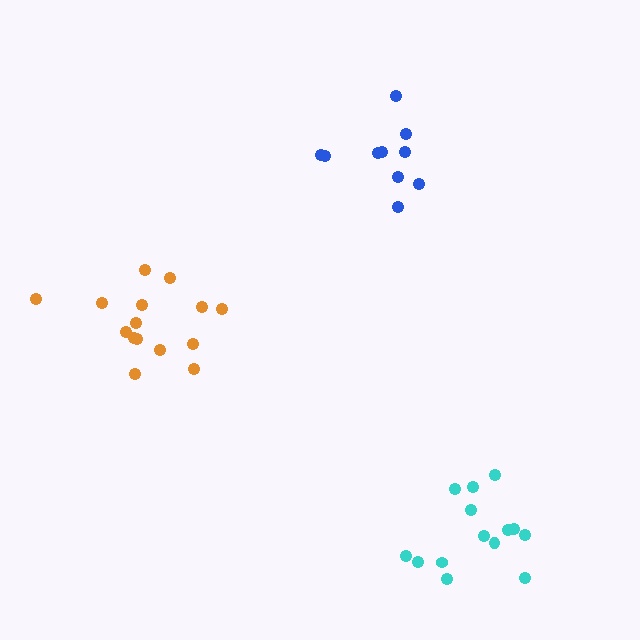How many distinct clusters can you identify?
There are 3 distinct clusters.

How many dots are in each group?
Group 1: 15 dots, Group 2: 10 dots, Group 3: 14 dots (39 total).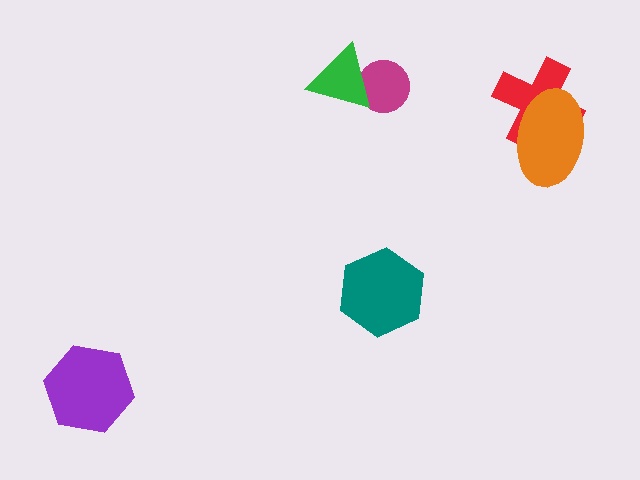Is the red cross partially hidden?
Yes, it is partially covered by another shape.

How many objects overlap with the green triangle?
1 object overlaps with the green triangle.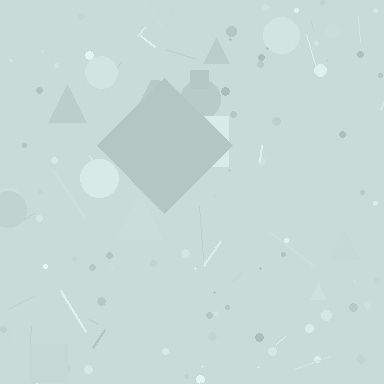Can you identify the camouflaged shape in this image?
The camouflaged shape is a diamond.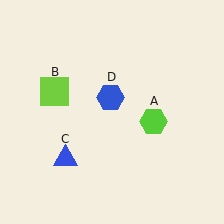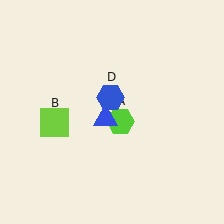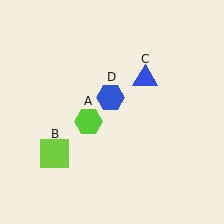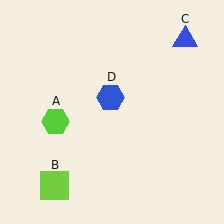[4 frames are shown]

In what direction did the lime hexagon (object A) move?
The lime hexagon (object A) moved left.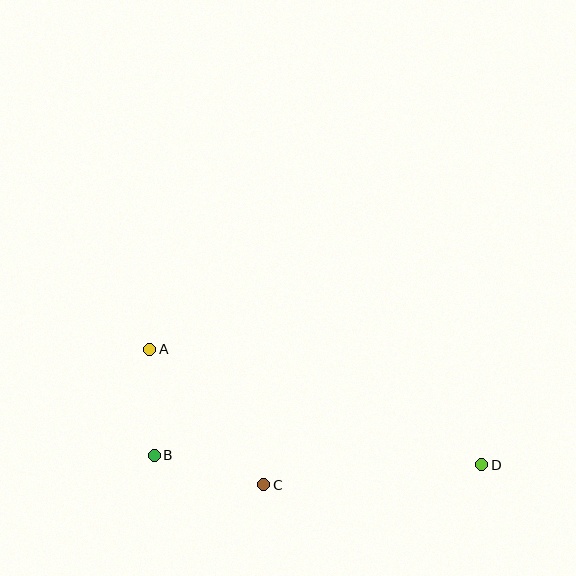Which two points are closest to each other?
Points A and B are closest to each other.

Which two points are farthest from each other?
Points A and D are farthest from each other.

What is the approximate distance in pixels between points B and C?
The distance between B and C is approximately 113 pixels.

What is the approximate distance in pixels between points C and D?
The distance between C and D is approximately 219 pixels.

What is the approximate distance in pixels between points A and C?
The distance between A and C is approximately 177 pixels.